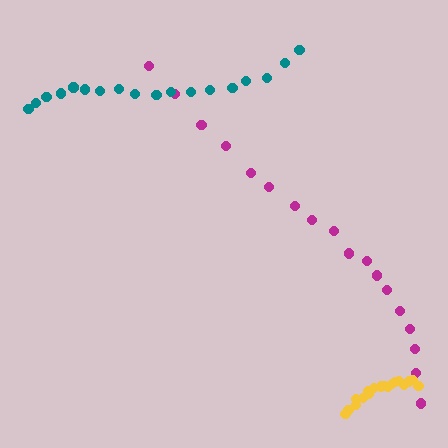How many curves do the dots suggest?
There are 3 distinct paths.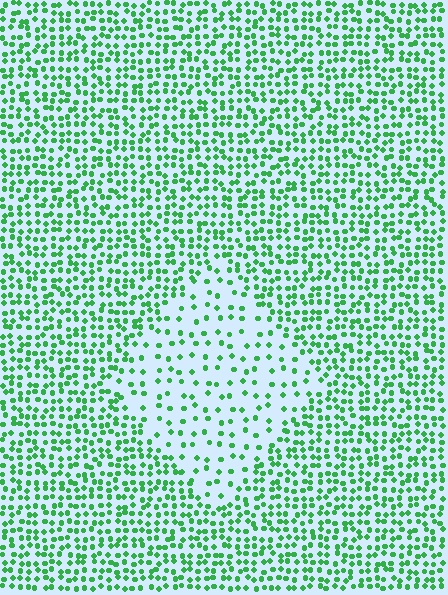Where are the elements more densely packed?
The elements are more densely packed outside the diamond boundary.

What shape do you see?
I see a diamond.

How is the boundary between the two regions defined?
The boundary is defined by a change in element density (approximately 2.4x ratio). All elements are the same color, size, and shape.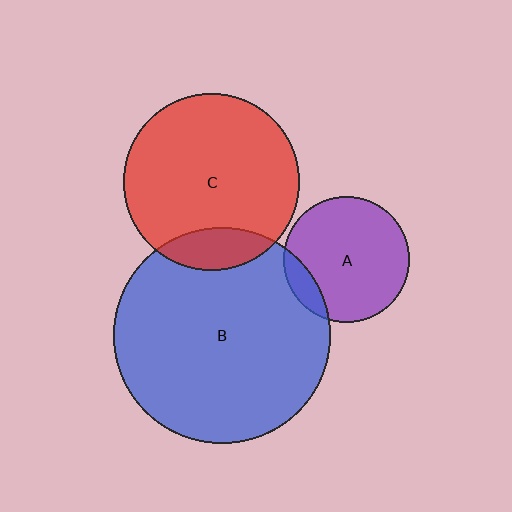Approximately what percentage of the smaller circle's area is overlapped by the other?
Approximately 10%.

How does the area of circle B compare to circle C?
Approximately 1.5 times.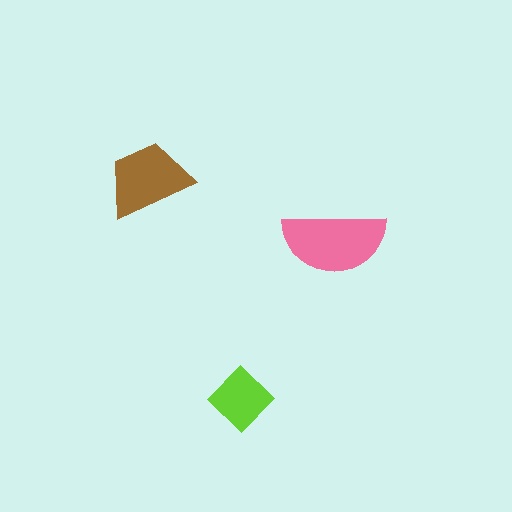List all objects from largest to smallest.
The pink semicircle, the brown trapezoid, the lime diamond.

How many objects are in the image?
There are 3 objects in the image.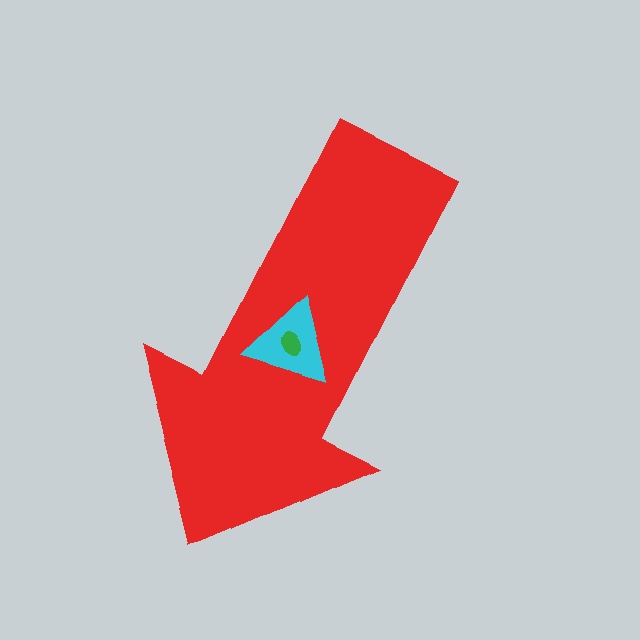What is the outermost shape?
The red arrow.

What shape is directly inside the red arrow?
The cyan triangle.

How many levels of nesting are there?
3.